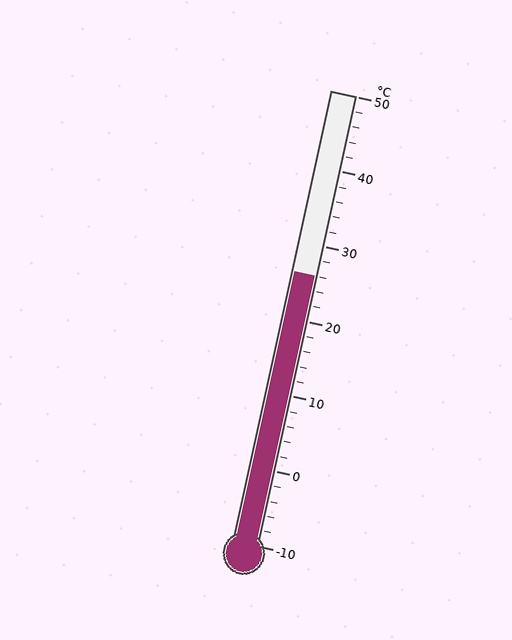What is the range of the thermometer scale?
The thermometer scale ranges from -10°C to 50°C.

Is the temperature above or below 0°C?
The temperature is above 0°C.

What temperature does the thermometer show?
The thermometer shows approximately 26°C.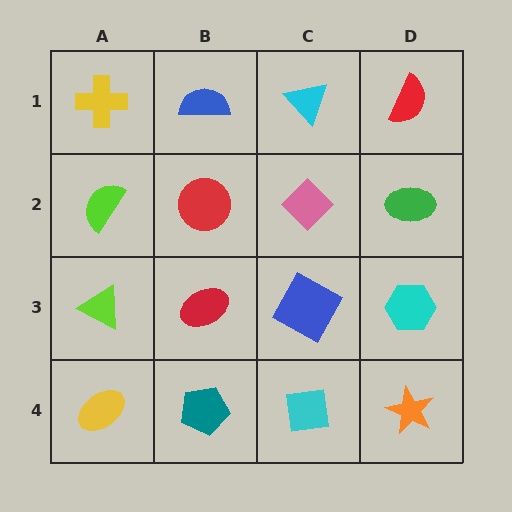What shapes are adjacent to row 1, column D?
A green ellipse (row 2, column D), a cyan triangle (row 1, column C).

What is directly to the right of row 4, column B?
A cyan square.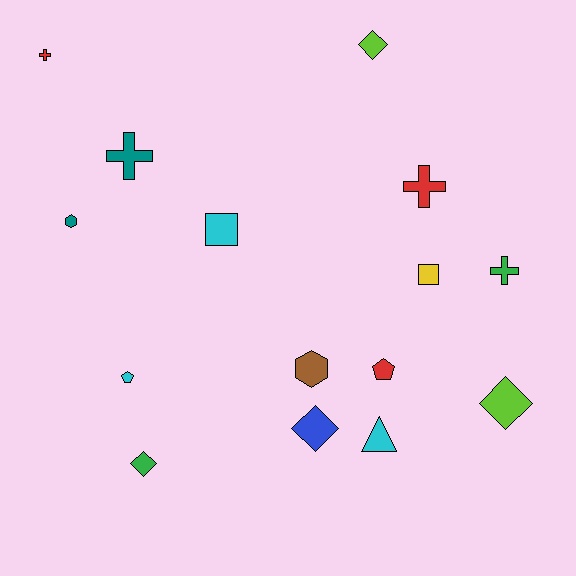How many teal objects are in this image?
There are 2 teal objects.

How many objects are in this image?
There are 15 objects.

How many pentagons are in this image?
There are 2 pentagons.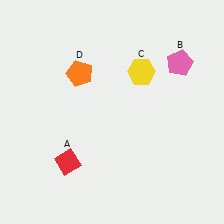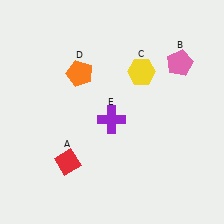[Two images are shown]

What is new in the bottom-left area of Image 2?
A purple cross (E) was added in the bottom-left area of Image 2.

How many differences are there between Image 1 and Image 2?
There is 1 difference between the two images.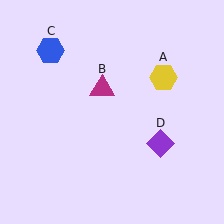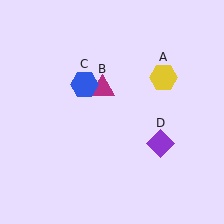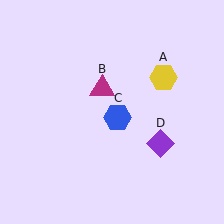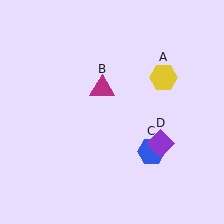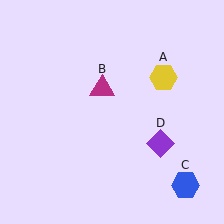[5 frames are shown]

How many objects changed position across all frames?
1 object changed position: blue hexagon (object C).